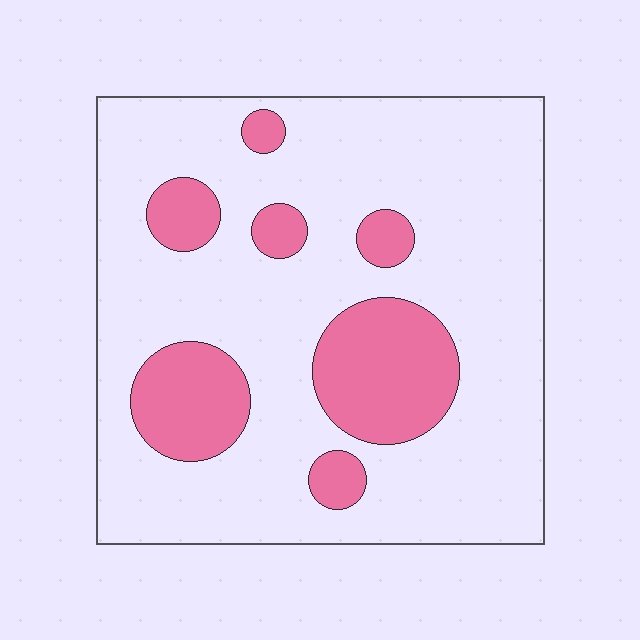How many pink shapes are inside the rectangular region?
7.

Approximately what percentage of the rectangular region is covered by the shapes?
Approximately 20%.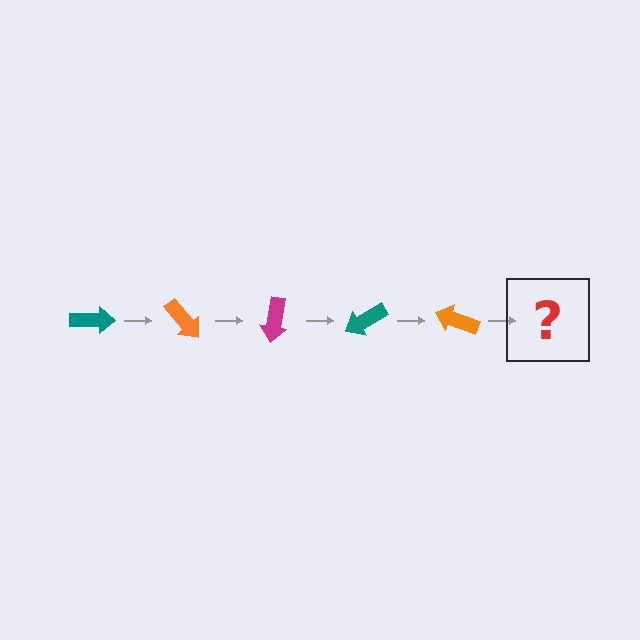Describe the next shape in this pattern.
It should be a magenta arrow, rotated 250 degrees from the start.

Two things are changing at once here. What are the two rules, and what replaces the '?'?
The two rules are that it rotates 50 degrees each step and the color cycles through teal, orange, and magenta. The '?' should be a magenta arrow, rotated 250 degrees from the start.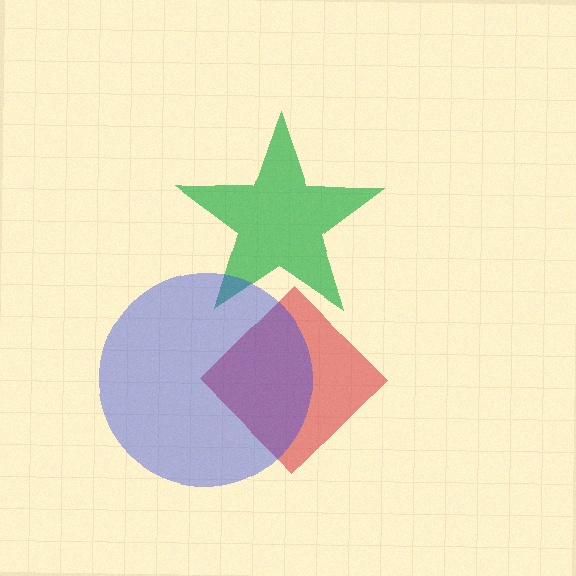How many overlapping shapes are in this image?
There are 3 overlapping shapes in the image.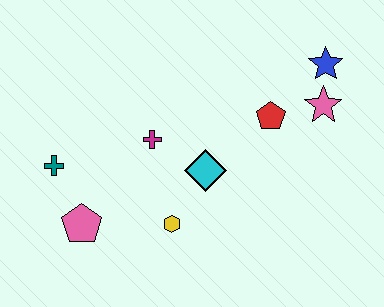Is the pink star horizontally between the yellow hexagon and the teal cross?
No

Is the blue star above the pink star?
Yes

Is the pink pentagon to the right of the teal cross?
Yes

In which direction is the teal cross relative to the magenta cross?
The teal cross is to the left of the magenta cross.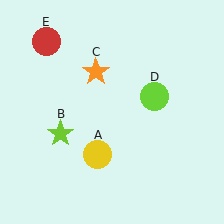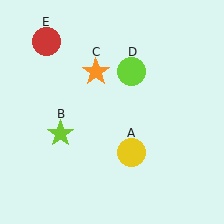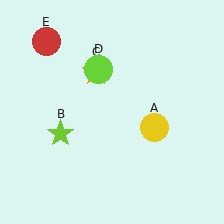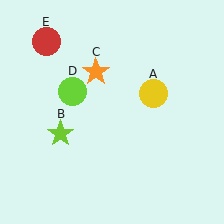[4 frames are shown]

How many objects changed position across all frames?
2 objects changed position: yellow circle (object A), lime circle (object D).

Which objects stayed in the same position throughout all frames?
Lime star (object B) and orange star (object C) and red circle (object E) remained stationary.